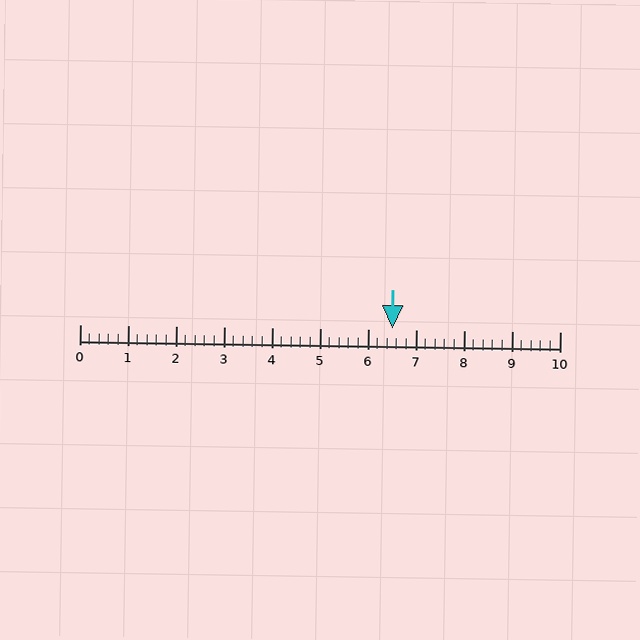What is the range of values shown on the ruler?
The ruler shows values from 0 to 10.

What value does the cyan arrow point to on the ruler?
The cyan arrow points to approximately 6.5.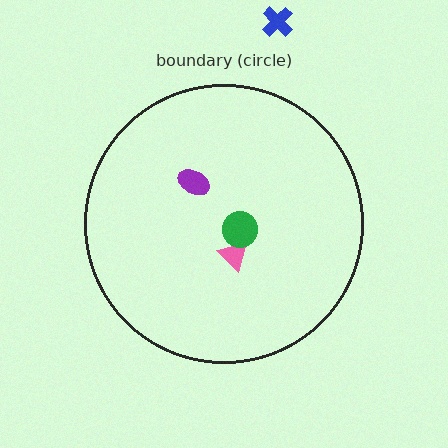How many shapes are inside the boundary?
3 inside, 1 outside.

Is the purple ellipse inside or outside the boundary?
Inside.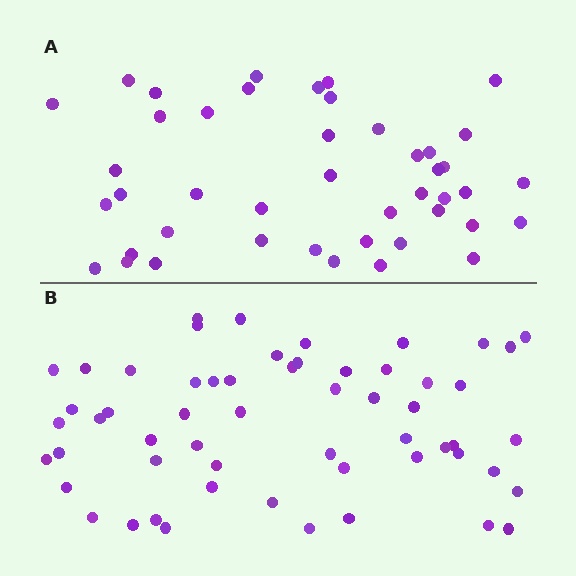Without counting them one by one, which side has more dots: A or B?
Region B (the bottom region) has more dots.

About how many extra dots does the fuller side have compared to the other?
Region B has approximately 15 more dots than region A.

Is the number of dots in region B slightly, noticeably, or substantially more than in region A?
Region B has noticeably more, but not dramatically so. The ratio is roughly 1.3 to 1.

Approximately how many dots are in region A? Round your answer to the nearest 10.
About 40 dots. (The exact count is 44, which rounds to 40.)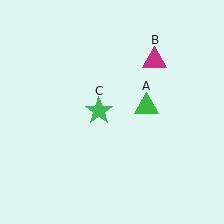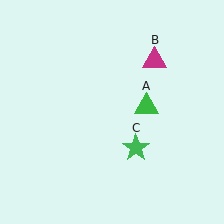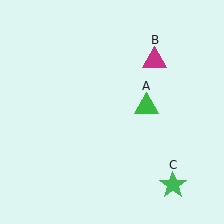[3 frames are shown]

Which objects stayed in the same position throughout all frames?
Green triangle (object A) and magenta triangle (object B) remained stationary.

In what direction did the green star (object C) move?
The green star (object C) moved down and to the right.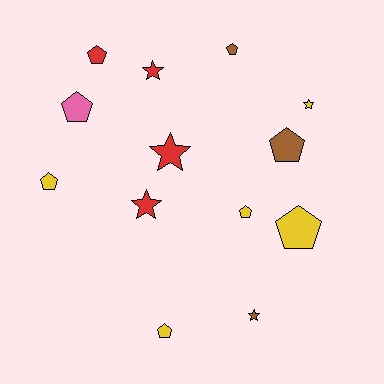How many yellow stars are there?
There is 1 yellow star.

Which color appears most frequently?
Yellow, with 5 objects.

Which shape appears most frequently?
Pentagon, with 8 objects.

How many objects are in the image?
There are 13 objects.